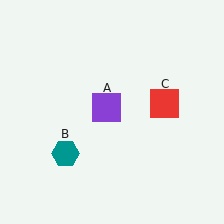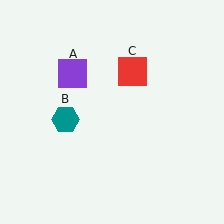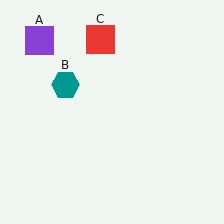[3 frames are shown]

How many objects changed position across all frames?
3 objects changed position: purple square (object A), teal hexagon (object B), red square (object C).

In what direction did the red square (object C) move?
The red square (object C) moved up and to the left.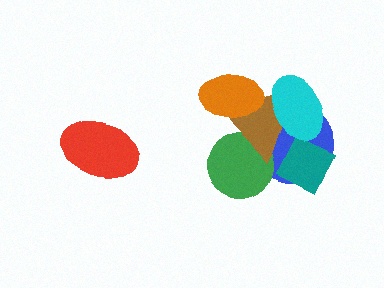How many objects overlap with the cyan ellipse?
3 objects overlap with the cyan ellipse.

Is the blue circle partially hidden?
Yes, it is partially covered by another shape.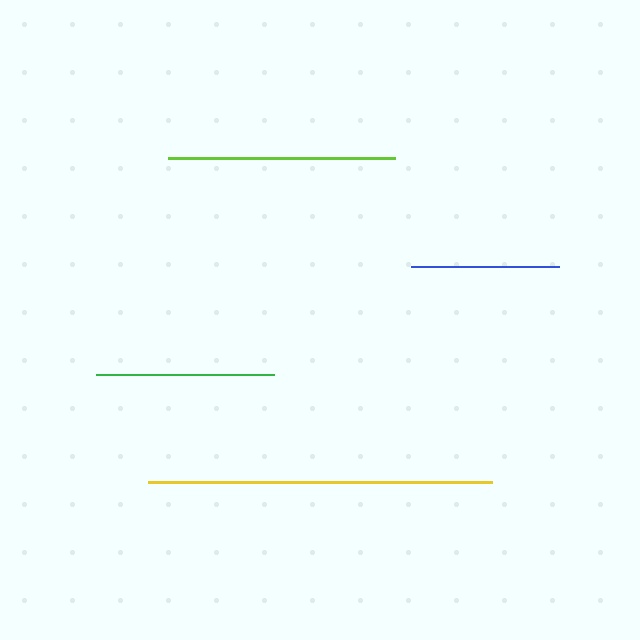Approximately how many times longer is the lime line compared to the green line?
The lime line is approximately 1.3 times the length of the green line.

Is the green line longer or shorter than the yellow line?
The yellow line is longer than the green line.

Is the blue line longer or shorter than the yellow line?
The yellow line is longer than the blue line.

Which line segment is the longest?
The yellow line is the longest at approximately 344 pixels.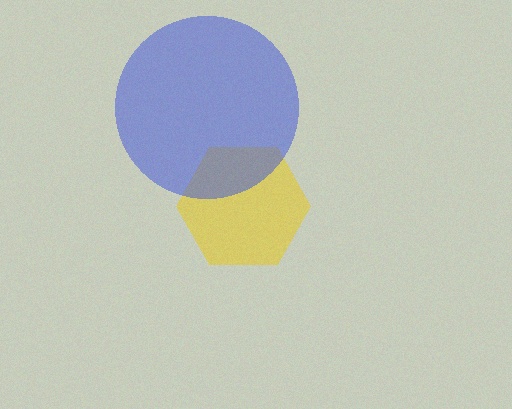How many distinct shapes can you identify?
There are 2 distinct shapes: a yellow hexagon, a blue circle.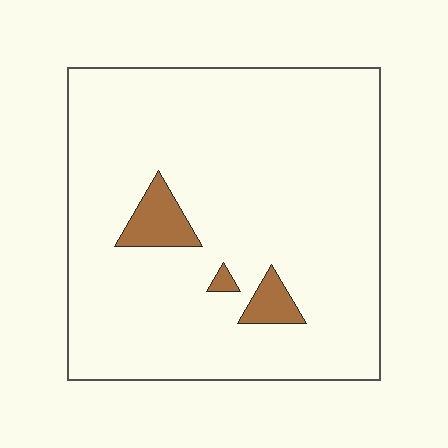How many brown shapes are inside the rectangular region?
3.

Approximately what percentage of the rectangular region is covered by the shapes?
Approximately 5%.